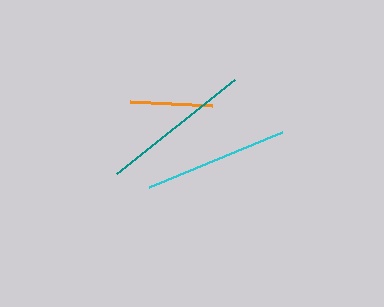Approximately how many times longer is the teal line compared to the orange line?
The teal line is approximately 1.8 times the length of the orange line.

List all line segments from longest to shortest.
From longest to shortest: teal, cyan, orange.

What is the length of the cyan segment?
The cyan segment is approximately 145 pixels long.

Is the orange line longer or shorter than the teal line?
The teal line is longer than the orange line.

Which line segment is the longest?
The teal line is the longest at approximately 150 pixels.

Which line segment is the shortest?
The orange line is the shortest at approximately 82 pixels.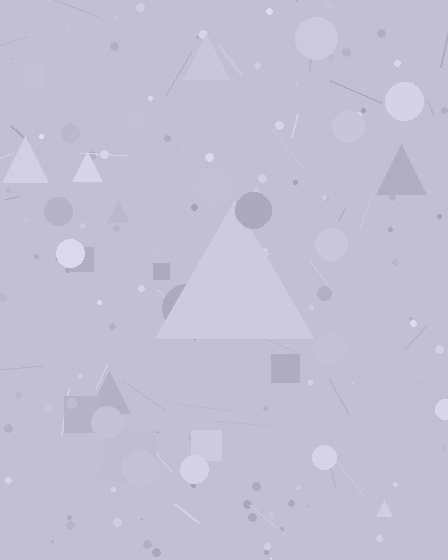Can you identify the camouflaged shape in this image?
The camouflaged shape is a triangle.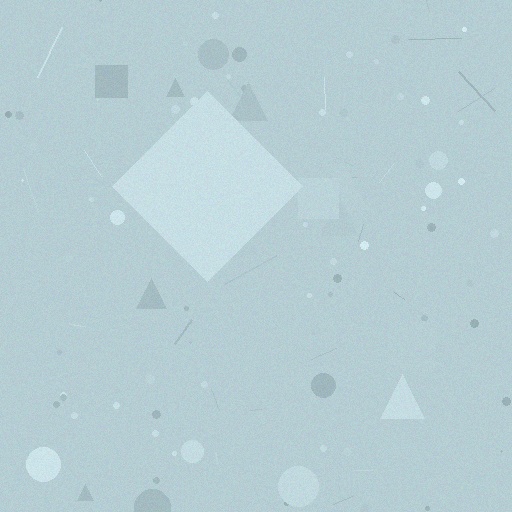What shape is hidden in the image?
A diamond is hidden in the image.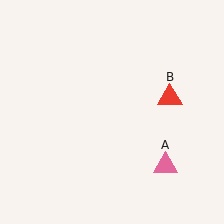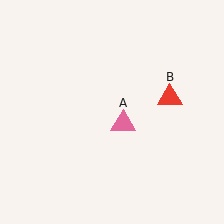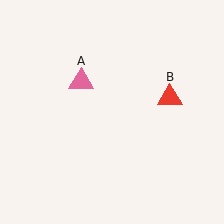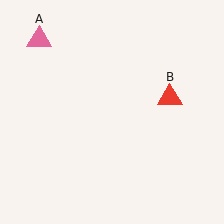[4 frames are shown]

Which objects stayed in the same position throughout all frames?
Red triangle (object B) remained stationary.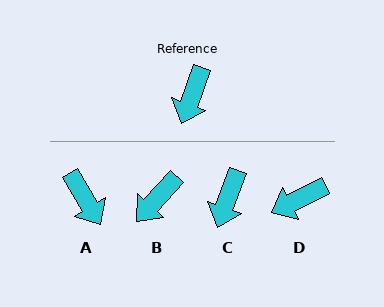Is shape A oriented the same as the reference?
No, it is off by about 51 degrees.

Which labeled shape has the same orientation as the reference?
C.